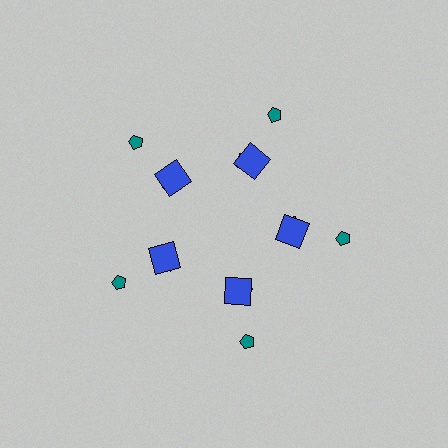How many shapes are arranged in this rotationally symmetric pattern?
There are 15 shapes, arranged in 5 groups of 3.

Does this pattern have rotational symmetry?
Yes, this pattern has 5-fold rotational symmetry. It looks the same after rotating 72 degrees around the center.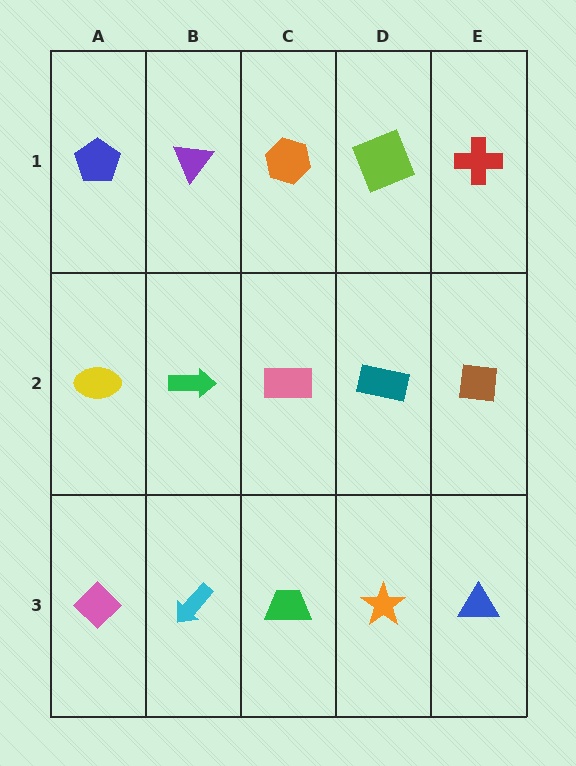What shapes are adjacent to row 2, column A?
A blue pentagon (row 1, column A), a pink diamond (row 3, column A), a green arrow (row 2, column B).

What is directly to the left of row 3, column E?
An orange star.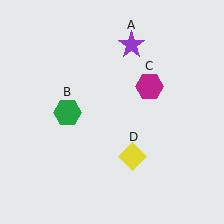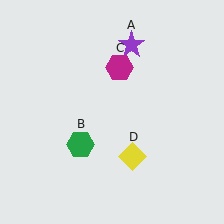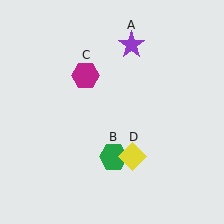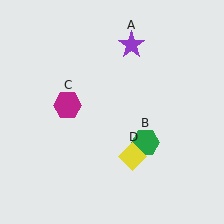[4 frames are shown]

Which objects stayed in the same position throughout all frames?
Purple star (object A) and yellow diamond (object D) remained stationary.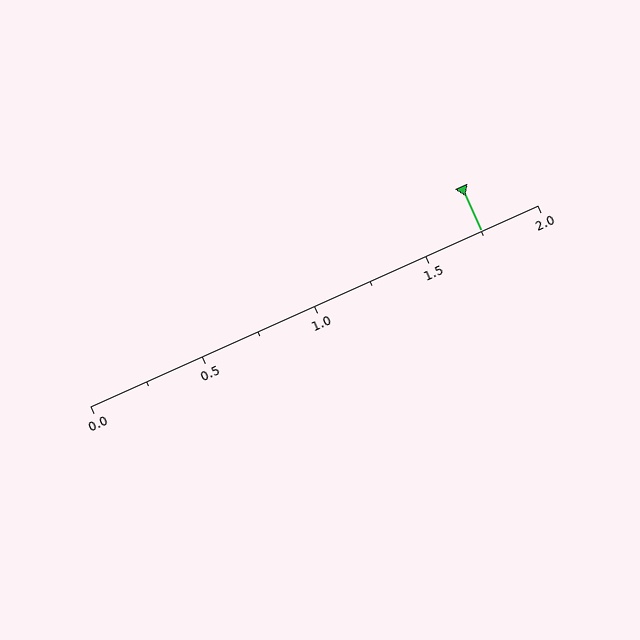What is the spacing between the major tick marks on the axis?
The major ticks are spaced 0.5 apart.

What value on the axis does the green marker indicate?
The marker indicates approximately 1.75.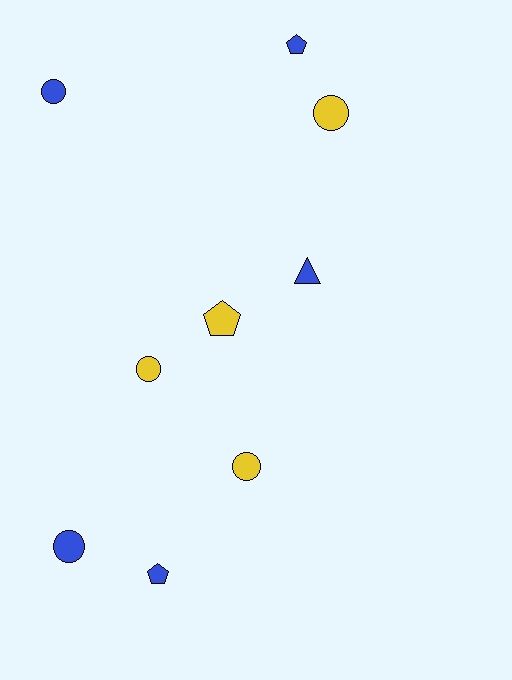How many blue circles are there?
There are 2 blue circles.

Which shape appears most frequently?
Circle, with 5 objects.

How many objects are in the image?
There are 9 objects.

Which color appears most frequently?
Blue, with 5 objects.